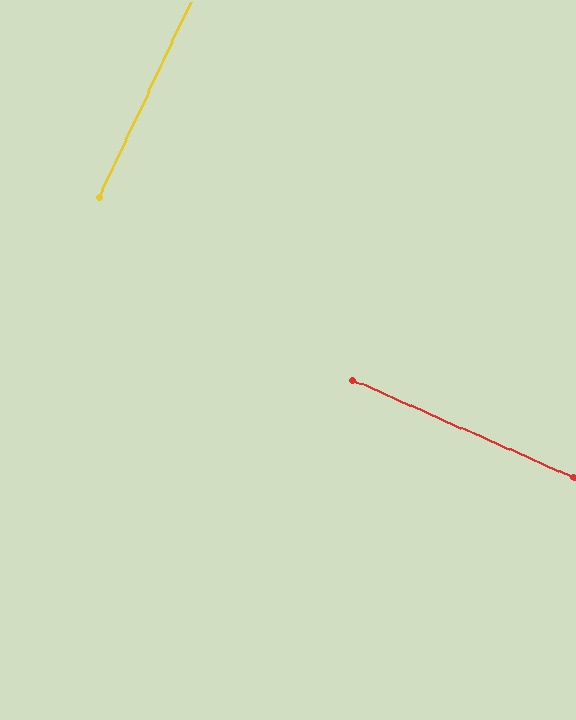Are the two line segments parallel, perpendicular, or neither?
Perpendicular — they meet at approximately 89°.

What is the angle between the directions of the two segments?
Approximately 89 degrees.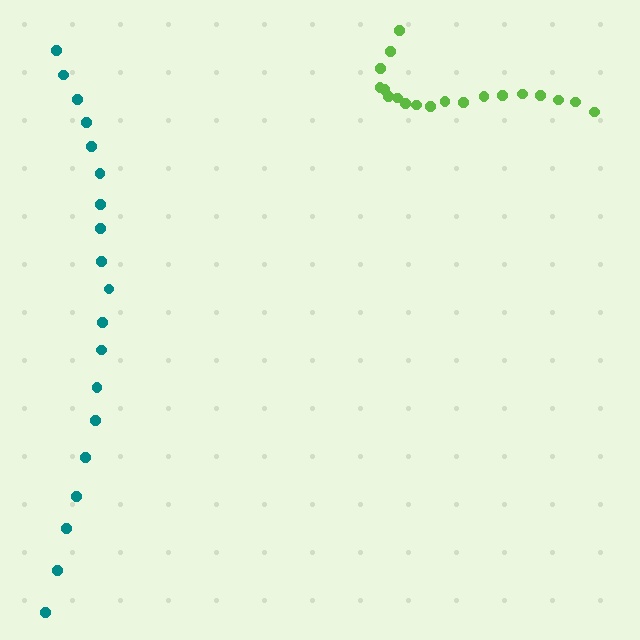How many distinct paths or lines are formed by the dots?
There are 2 distinct paths.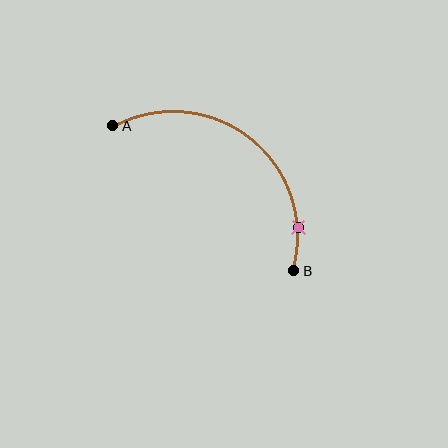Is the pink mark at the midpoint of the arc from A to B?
No. The pink mark lies on the arc but is closer to endpoint B. The arc midpoint would be at the point on the curve equidistant along the arc from both A and B.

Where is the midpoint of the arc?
The arc midpoint is the point on the curve farthest from the straight line joining A and B. It sits above and to the right of that line.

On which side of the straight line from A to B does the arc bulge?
The arc bulges above and to the right of the straight line connecting A and B.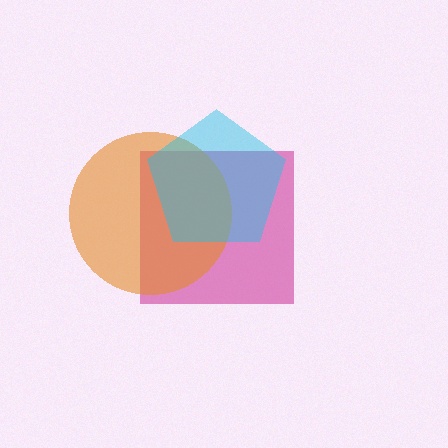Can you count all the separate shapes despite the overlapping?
Yes, there are 3 separate shapes.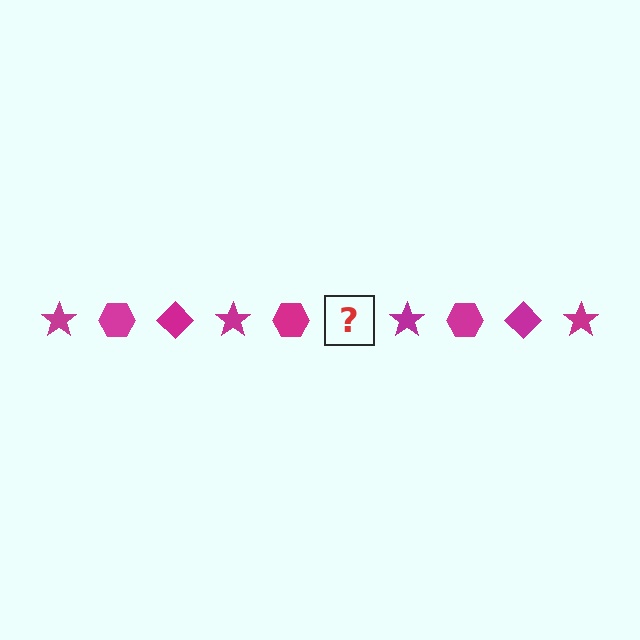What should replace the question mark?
The question mark should be replaced with a magenta diamond.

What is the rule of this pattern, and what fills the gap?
The rule is that the pattern cycles through star, hexagon, diamond shapes in magenta. The gap should be filled with a magenta diamond.